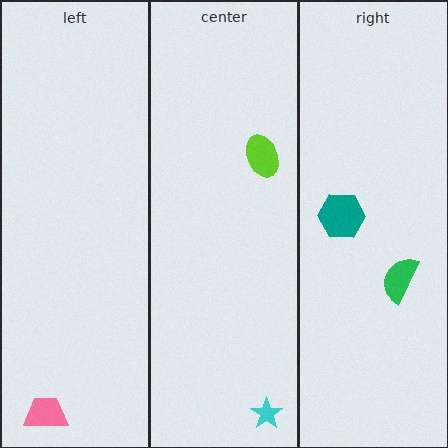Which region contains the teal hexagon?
The right region.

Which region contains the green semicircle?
The right region.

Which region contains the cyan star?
The center region.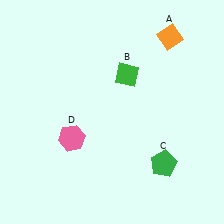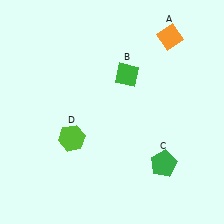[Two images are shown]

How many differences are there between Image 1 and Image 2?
There is 1 difference between the two images.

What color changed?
The hexagon (D) changed from pink in Image 1 to lime in Image 2.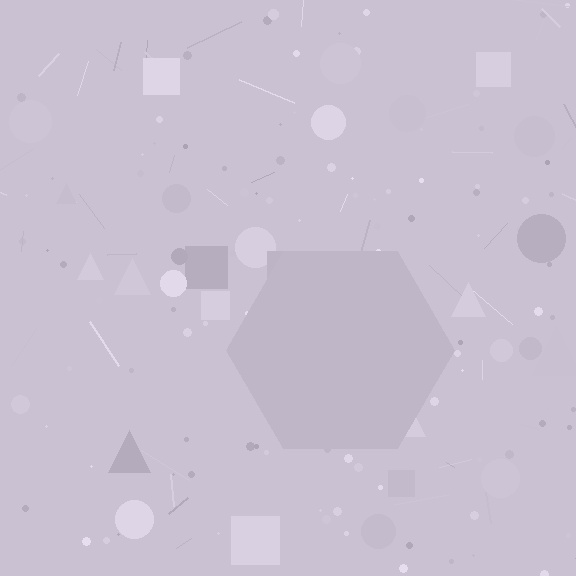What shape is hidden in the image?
A hexagon is hidden in the image.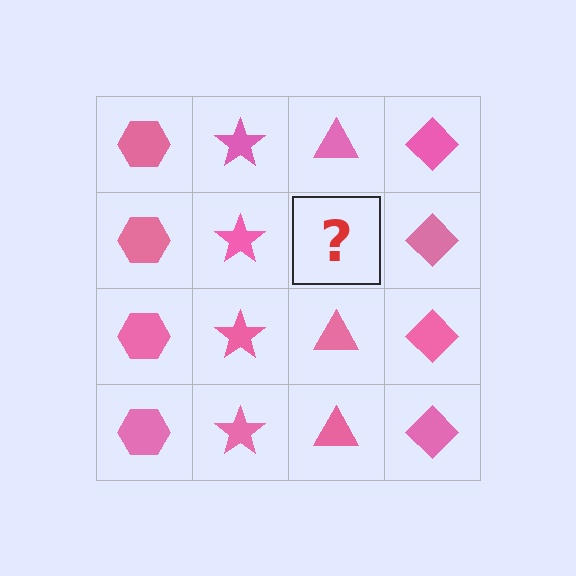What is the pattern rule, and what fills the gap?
The rule is that each column has a consistent shape. The gap should be filled with a pink triangle.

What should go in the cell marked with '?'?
The missing cell should contain a pink triangle.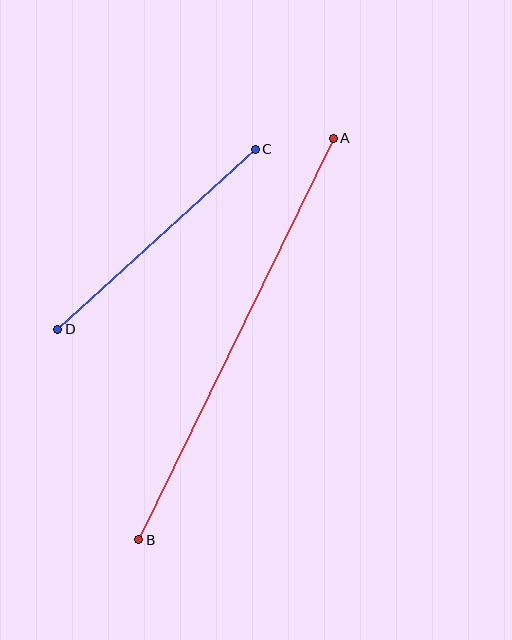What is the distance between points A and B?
The distance is approximately 446 pixels.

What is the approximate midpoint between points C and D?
The midpoint is at approximately (156, 239) pixels.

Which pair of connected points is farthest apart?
Points A and B are farthest apart.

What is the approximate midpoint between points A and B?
The midpoint is at approximately (236, 339) pixels.